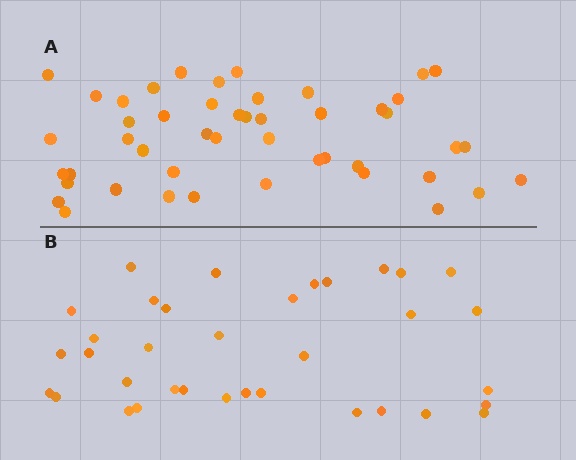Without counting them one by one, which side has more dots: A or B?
Region A (the top region) has more dots.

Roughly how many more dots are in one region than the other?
Region A has roughly 12 or so more dots than region B.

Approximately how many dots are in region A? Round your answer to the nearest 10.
About 50 dots. (The exact count is 47, which rounds to 50.)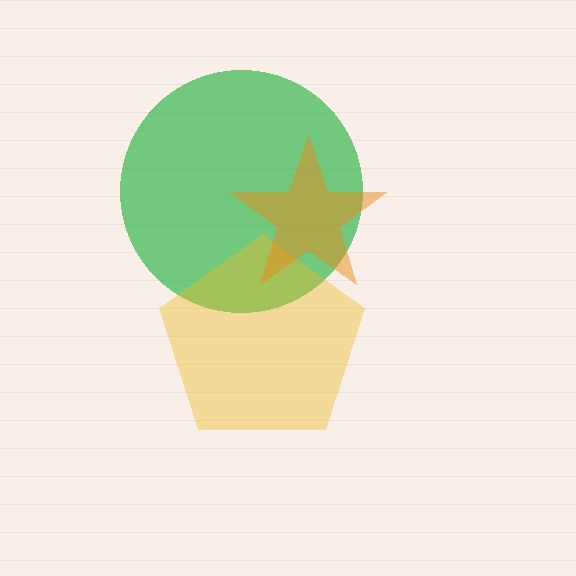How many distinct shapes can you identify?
There are 3 distinct shapes: a green circle, a yellow pentagon, an orange star.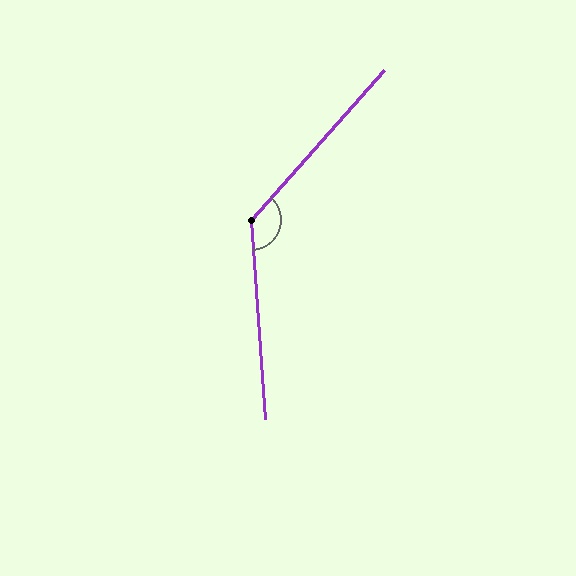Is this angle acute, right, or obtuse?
It is obtuse.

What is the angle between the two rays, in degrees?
Approximately 134 degrees.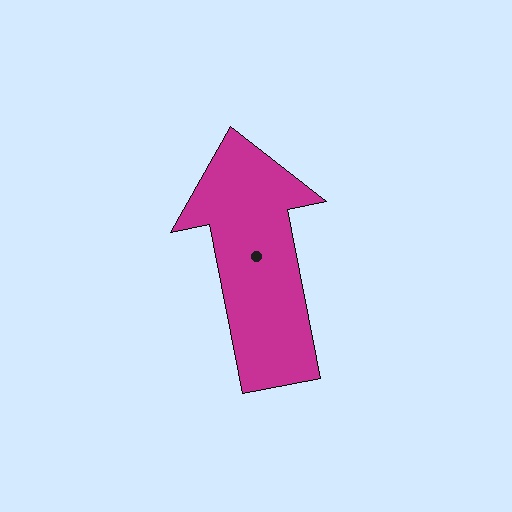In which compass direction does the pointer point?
North.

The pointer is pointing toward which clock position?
Roughly 12 o'clock.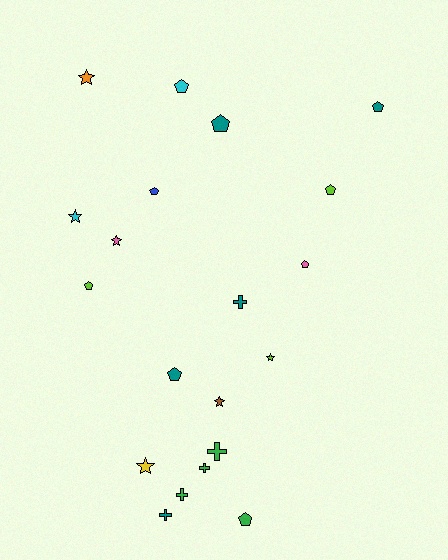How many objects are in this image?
There are 20 objects.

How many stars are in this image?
There are 6 stars.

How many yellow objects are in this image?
There is 1 yellow object.